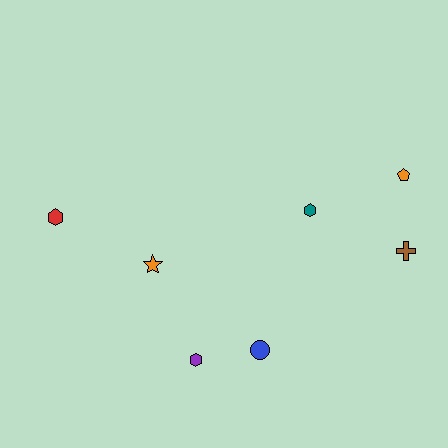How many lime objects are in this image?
There are no lime objects.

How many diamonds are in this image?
There are no diamonds.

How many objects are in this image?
There are 7 objects.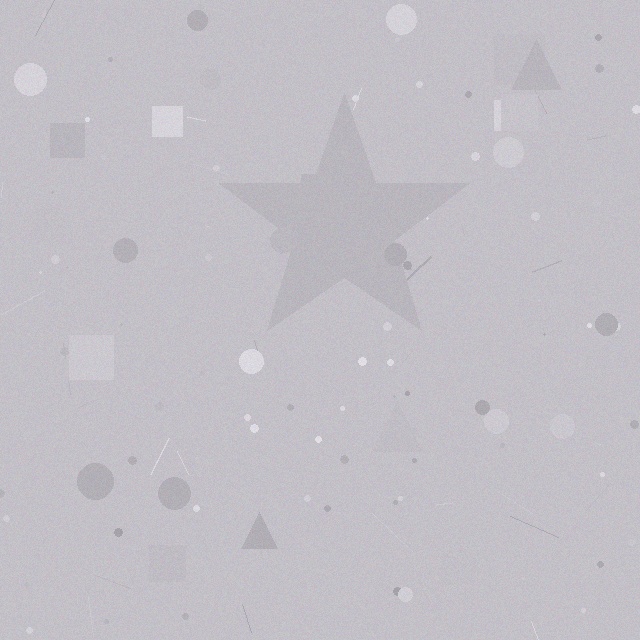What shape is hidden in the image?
A star is hidden in the image.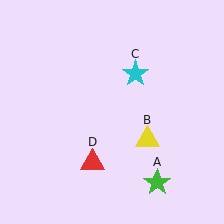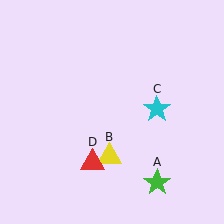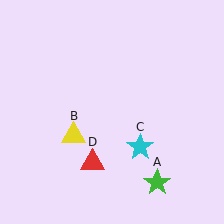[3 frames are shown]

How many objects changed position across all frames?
2 objects changed position: yellow triangle (object B), cyan star (object C).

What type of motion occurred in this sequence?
The yellow triangle (object B), cyan star (object C) rotated clockwise around the center of the scene.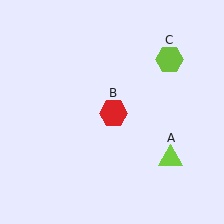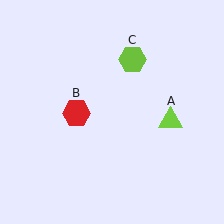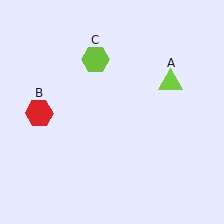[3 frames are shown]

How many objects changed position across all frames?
3 objects changed position: lime triangle (object A), red hexagon (object B), lime hexagon (object C).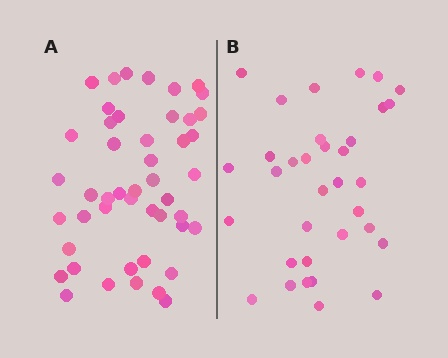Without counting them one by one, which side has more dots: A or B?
Region A (the left region) has more dots.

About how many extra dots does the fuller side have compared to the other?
Region A has approximately 15 more dots than region B.